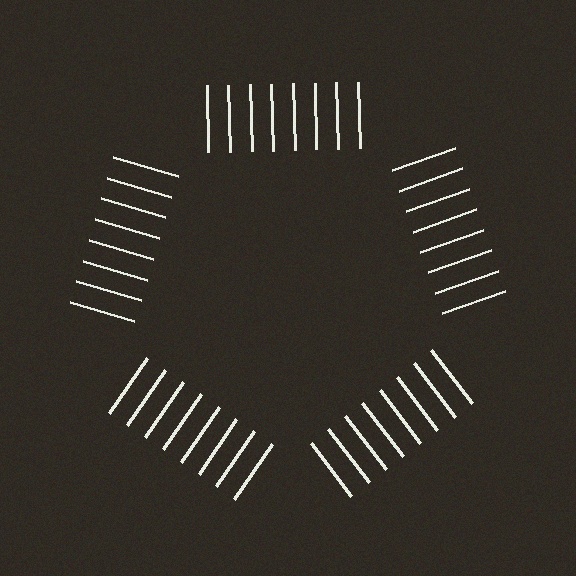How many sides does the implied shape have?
5 sides — the line-ends trace a pentagon.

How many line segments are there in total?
40 — 8 along each of the 5 edges.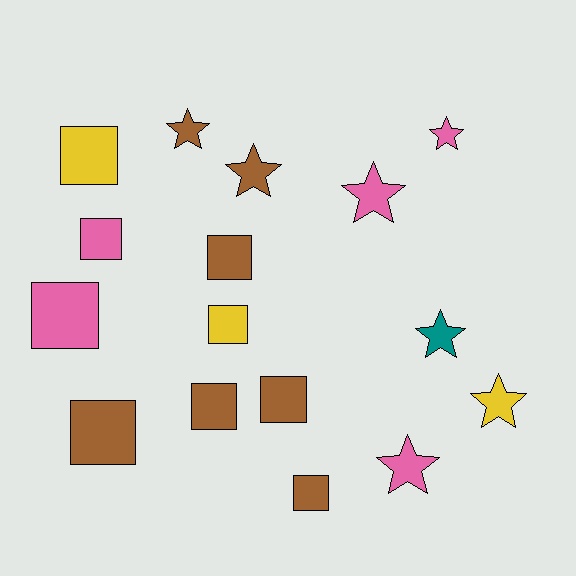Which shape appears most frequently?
Square, with 9 objects.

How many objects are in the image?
There are 16 objects.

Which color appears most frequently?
Brown, with 7 objects.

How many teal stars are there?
There is 1 teal star.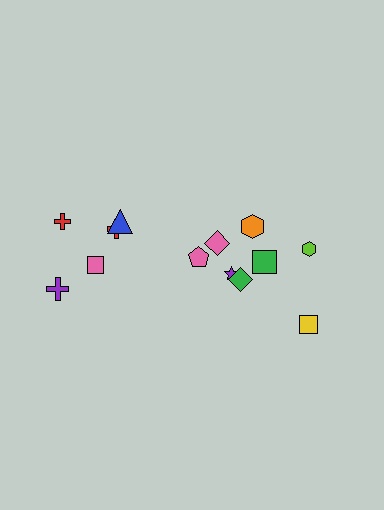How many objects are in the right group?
There are 8 objects.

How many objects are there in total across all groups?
There are 13 objects.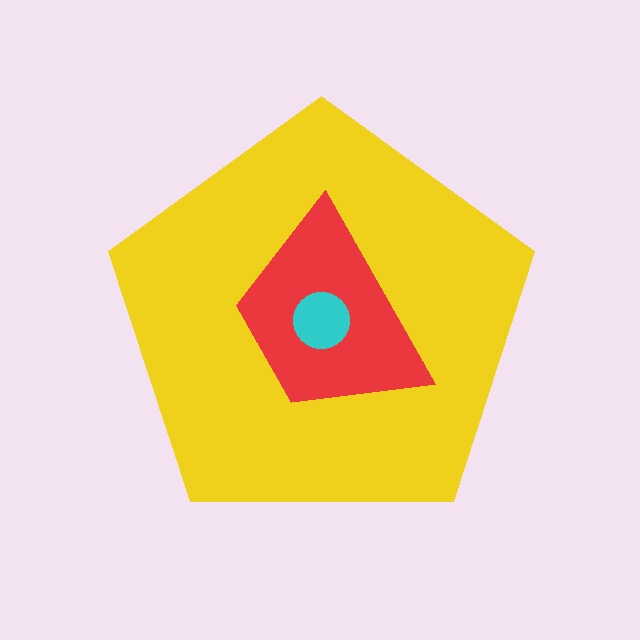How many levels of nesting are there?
3.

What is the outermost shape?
The yellow pentagon.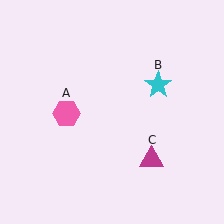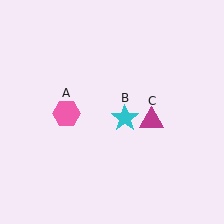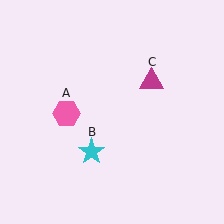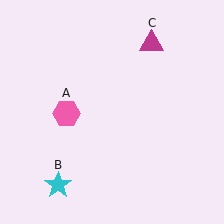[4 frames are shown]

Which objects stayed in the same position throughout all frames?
Pink hexagon (object A) remained stationary.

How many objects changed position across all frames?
2 objects changed position: cyan star (object B), magenta triangle (object C).